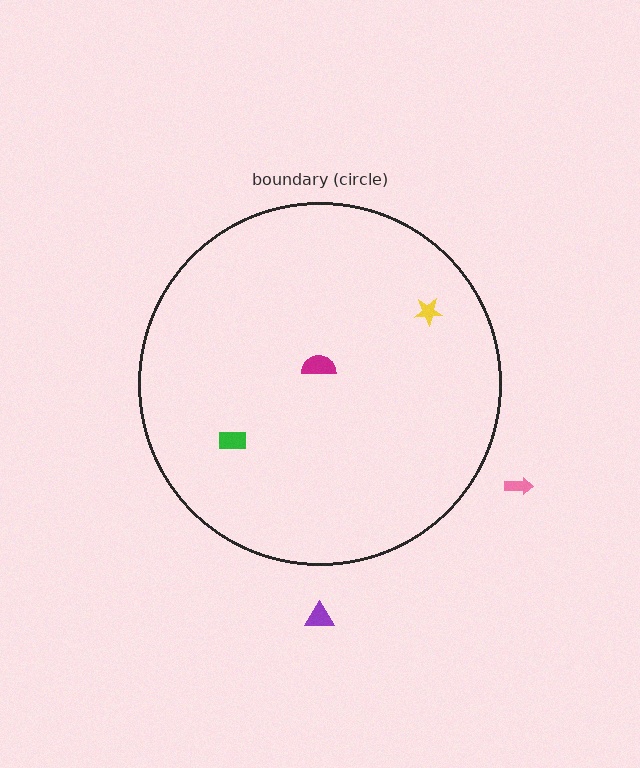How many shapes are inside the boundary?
3 inside, 2 outside.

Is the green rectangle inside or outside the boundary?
Inside.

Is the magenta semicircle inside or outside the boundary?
Inside.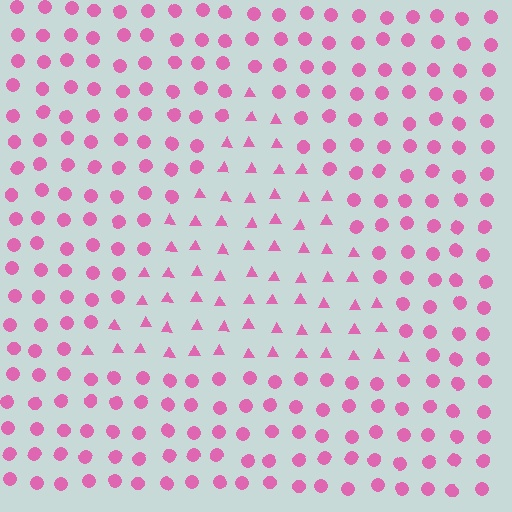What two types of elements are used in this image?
The image uses triangles inside the triangle region and circles outside it.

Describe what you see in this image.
The image is filled with small pink elements arranged in a uniform grid. A triangle-shaped region contains triangles, while the surrounding area contains circles. The boundary is defined purely by the change in element shape.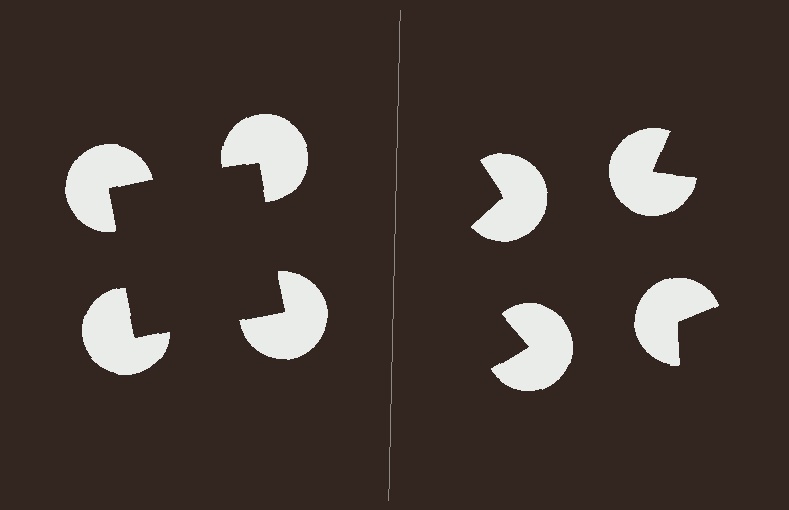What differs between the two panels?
The pac-man discs are positioned identically on both sides; only the wedge orientations differ. On the left they align to a square; on the right they are misaligned.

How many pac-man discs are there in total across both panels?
8 — 4 on each side.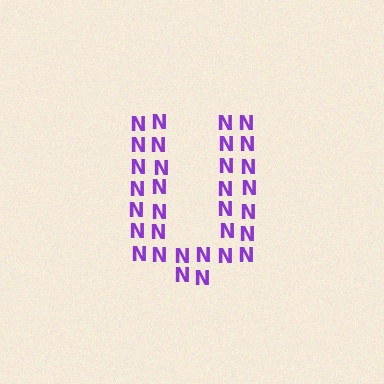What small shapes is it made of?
It is made of small letter N's.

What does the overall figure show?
The overall figure shows the letter U.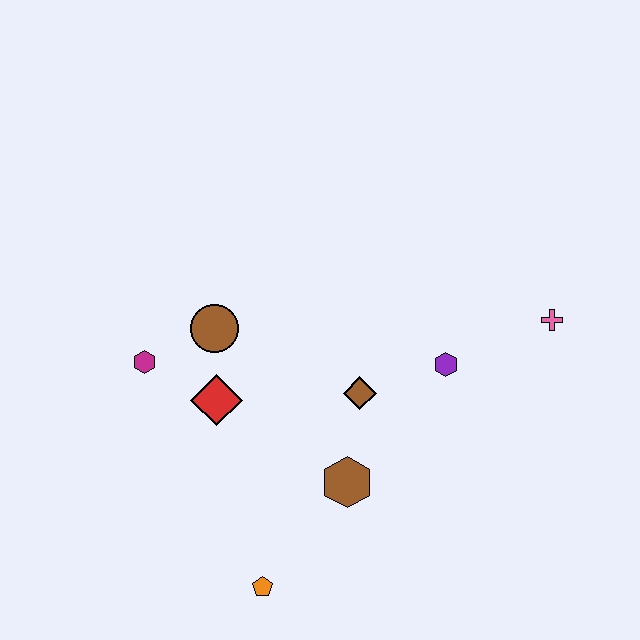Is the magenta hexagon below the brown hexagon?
No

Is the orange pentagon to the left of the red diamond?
No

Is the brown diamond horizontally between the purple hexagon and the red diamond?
Yes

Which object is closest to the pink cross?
The purple hexagon is closest to the pink cross.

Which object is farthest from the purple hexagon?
The magenta hexagon is farthest from the purple hexagon.